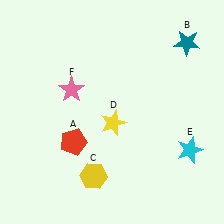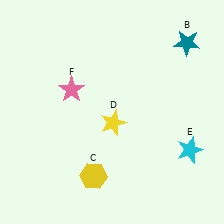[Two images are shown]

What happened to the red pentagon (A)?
The red pentagon (A) was removed in Image 2. It was in the bottom-left area of Image 1.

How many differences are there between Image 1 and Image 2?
There is 1 difference between the two images.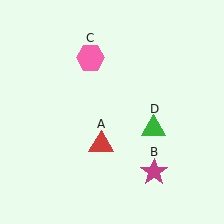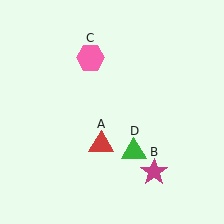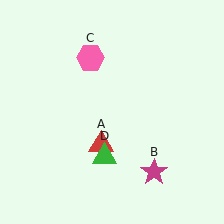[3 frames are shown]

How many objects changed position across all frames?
1 object changed position: green triangle (object D).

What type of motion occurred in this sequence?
The green triangle (object D) rotated clockwise around the center of the scene.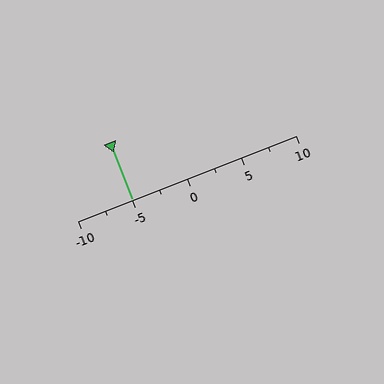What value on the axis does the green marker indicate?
The marker indicates approximately -5.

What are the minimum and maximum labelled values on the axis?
The axis runs from -10 to 10.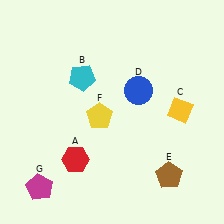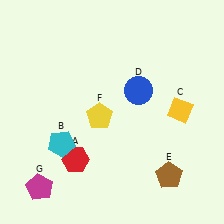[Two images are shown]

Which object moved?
The cyan pentagon (B) moved down.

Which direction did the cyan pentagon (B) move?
The cyan pentagon (B) moved down.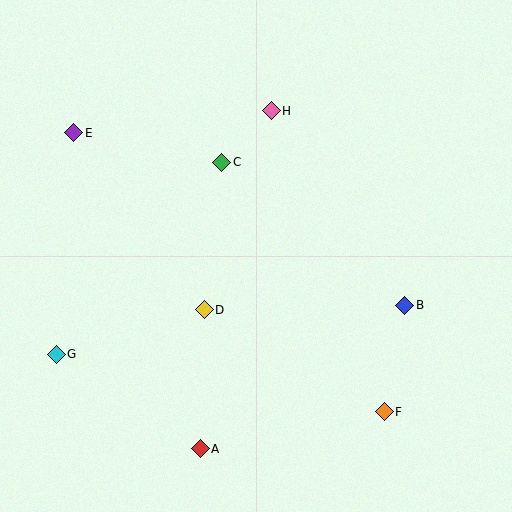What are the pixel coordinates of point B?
Point B is at (405, 305).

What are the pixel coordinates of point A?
Point A is at (200, 449).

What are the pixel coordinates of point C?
Point C is at (222, 162).